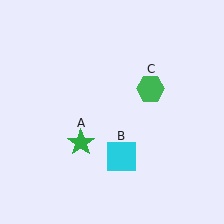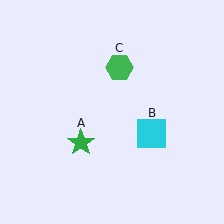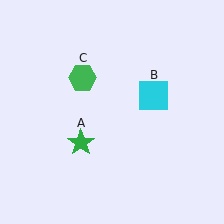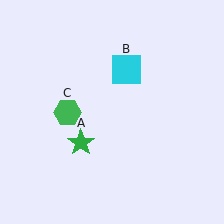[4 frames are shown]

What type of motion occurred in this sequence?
The cyan square (object B), green hexagon (object C) rotated counterclockwise around the center of the scene.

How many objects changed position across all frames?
2 objects changed position: cyan square (object B), green hexagon (object C).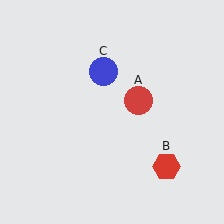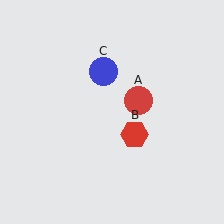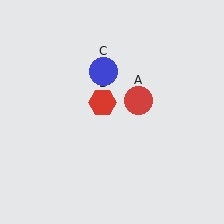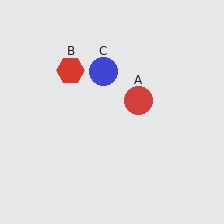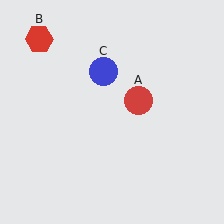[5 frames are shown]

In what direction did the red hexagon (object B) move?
The red hexagon (object B) moved up and to the left.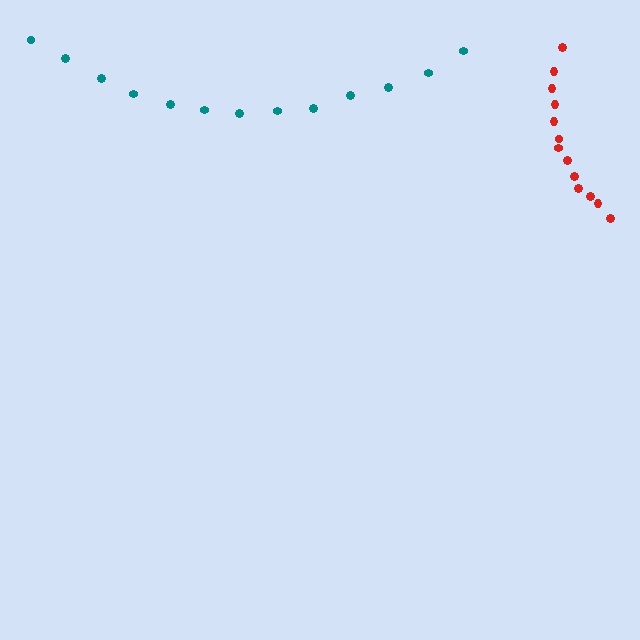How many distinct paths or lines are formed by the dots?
There are 2 distinct paths.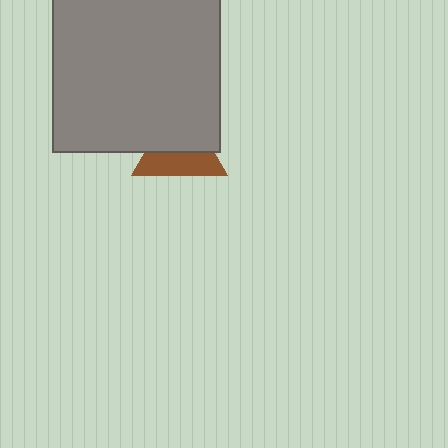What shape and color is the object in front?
The object in front is a gray square.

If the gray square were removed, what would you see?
You would see the complete brown triangle.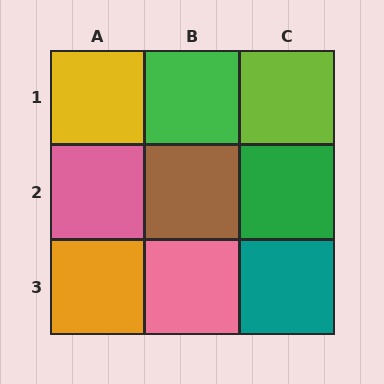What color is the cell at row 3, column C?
Teal.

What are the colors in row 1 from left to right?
Yellow, green, lime.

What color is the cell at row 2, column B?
Brown.